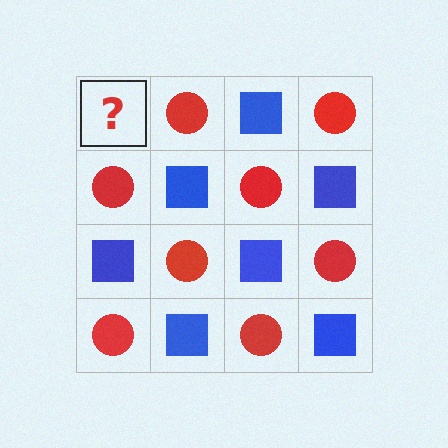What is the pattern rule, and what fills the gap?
The rule is that it alternates blue square and red circle in a checkerboard pattern. The gap should be filled with a blue square.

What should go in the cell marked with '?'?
The missing cell should contain a blue square.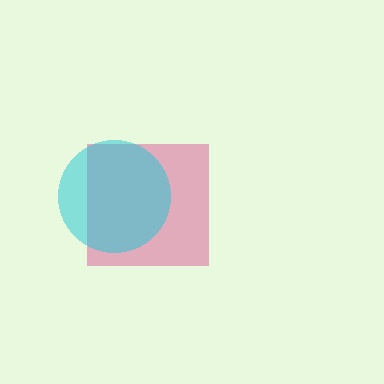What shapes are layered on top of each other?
The layered shapes are: a magenta square, a cyan circle.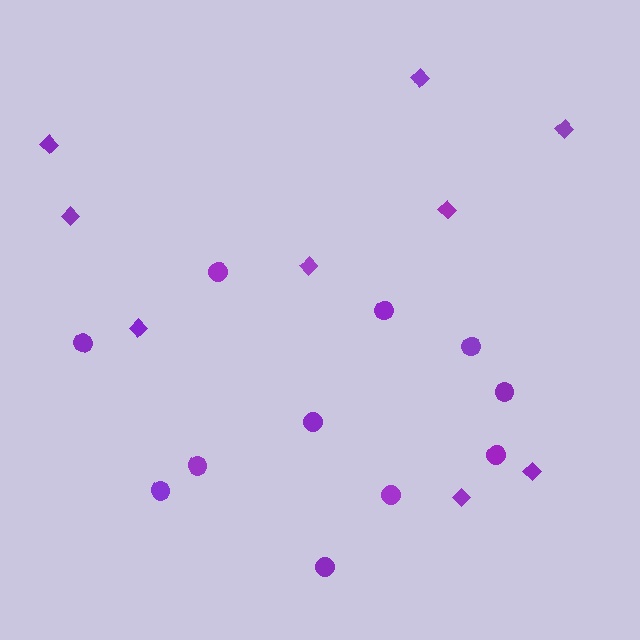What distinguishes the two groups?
There are 2 groups: one group of circles (11) and one group of diamonds (9).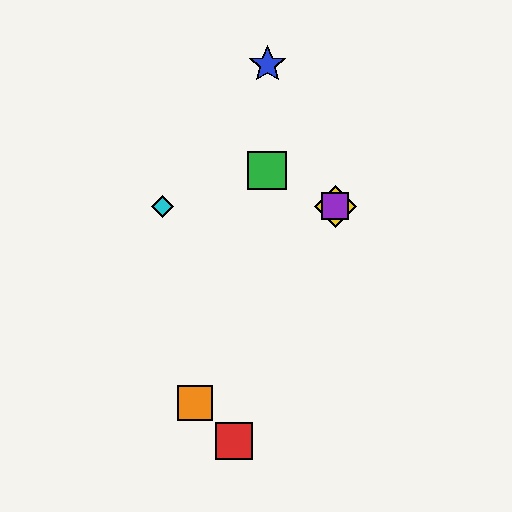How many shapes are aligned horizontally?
3 shapes (the yellow diamond, the purple square, the cyan diamond) are aligned horizontally.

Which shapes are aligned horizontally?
The yellow diamond, the purple square, the cyan diamond are aligned horizontally.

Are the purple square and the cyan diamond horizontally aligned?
Yes, both are at y≈206.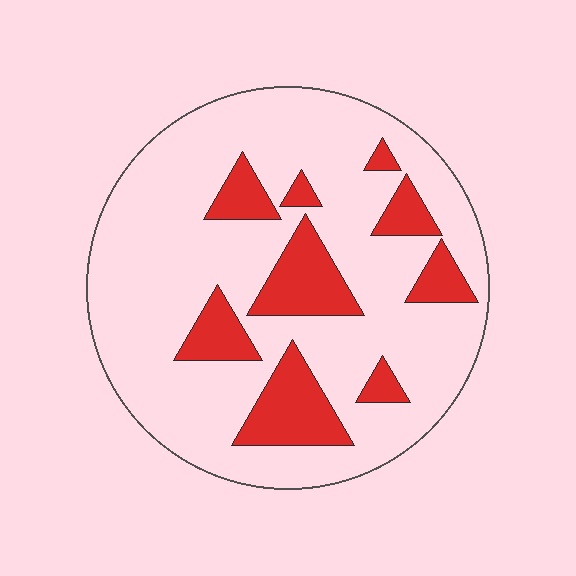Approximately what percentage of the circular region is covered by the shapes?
Approximately 20%.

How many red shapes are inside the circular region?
9.